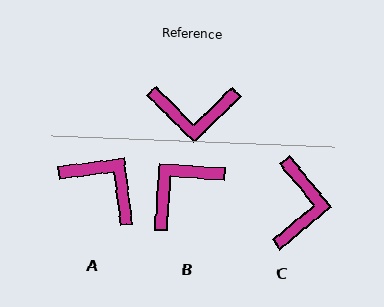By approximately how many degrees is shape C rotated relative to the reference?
Approximately 85 degrees counter-clockwise.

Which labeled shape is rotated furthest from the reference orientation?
A, about 143 degrees away.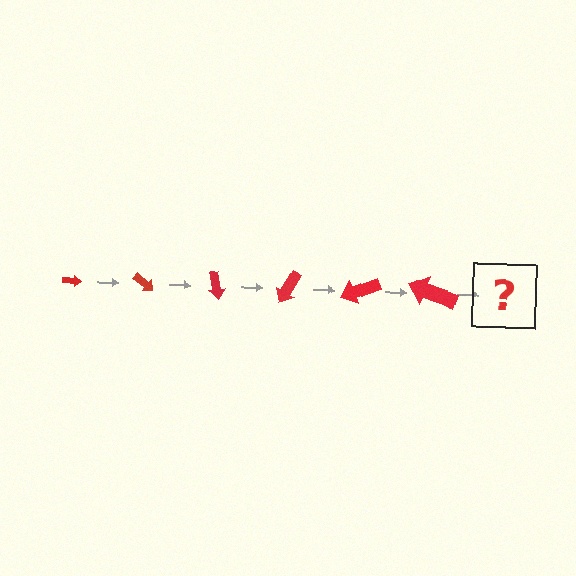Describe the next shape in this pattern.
It should be an arrow, larger than the previous one and rotated 240 degrees from the start.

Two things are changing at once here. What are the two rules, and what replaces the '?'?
The two rules are that the arrow grows larger each step and it rotates 40 degrees each step. The '?' should be an arrow, larger than the previous one and rotated 240 degrees from the start.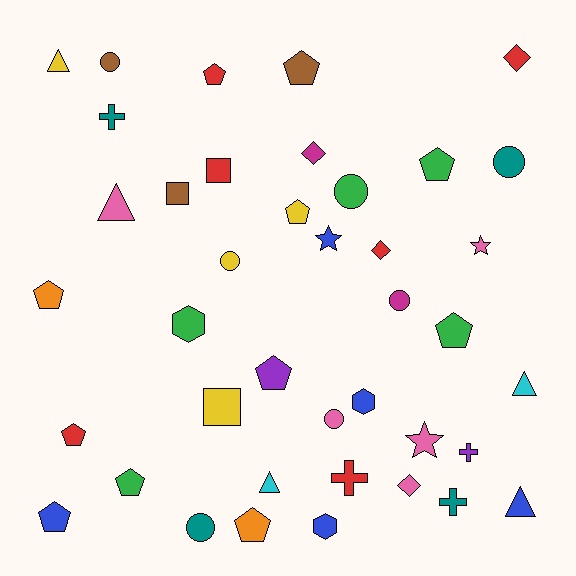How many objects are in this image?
There are 40 objects.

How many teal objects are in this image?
There are 4 teal objects.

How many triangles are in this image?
There are 5 triangles.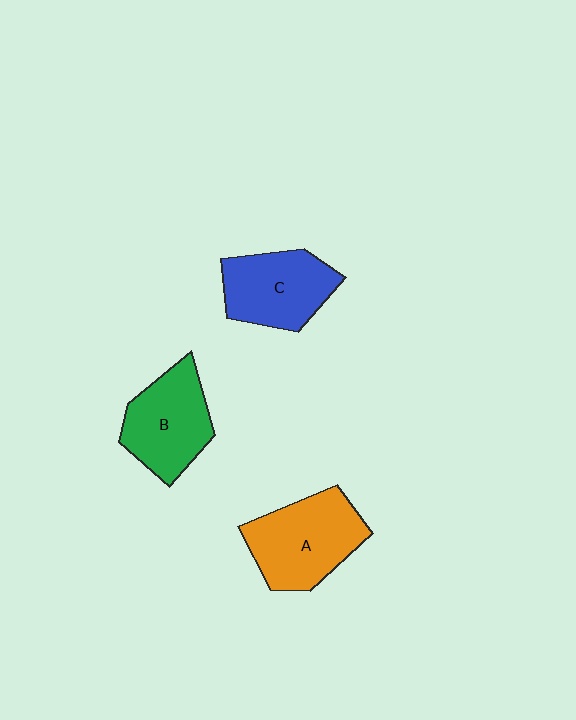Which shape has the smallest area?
Shape C (blue).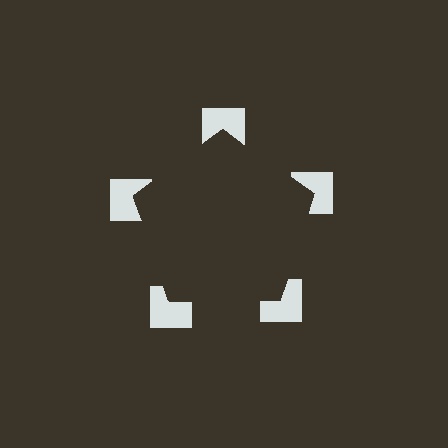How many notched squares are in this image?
There are 5 — one at each vertex of the illusory pentagon.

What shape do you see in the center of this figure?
An illusory pentagon — its edges are inferred from the aligned wedge cuts in the notched squares, not physically drawn.